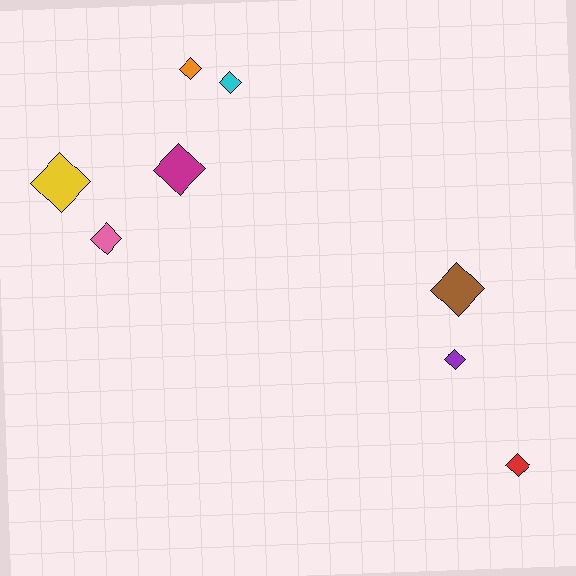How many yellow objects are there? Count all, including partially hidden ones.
There is 1 yellow object.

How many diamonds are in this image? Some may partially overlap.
There are 8 diamonds.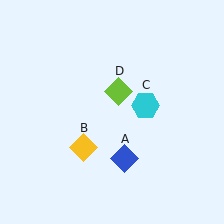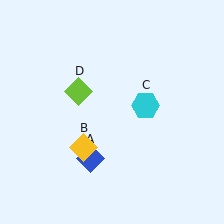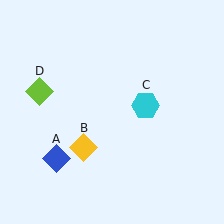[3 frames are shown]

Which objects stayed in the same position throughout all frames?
Yellow diamond (object B) and cyan hexagon (object C) remained stationary.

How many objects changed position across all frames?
2 objects changed position: blue diamond (object A), lime diamond (object D).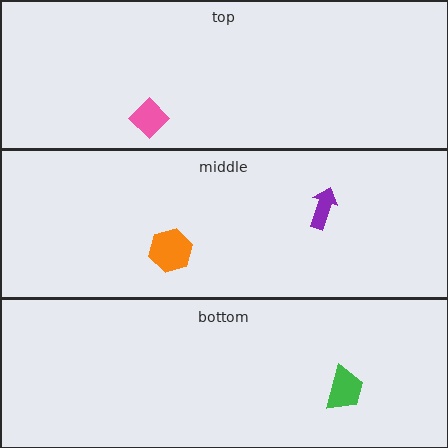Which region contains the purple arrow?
The middle region.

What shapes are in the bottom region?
The green trapezoid.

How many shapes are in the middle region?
2.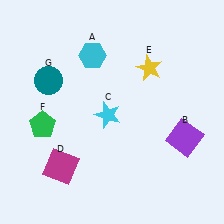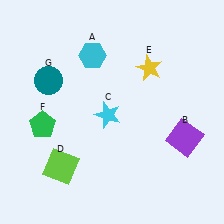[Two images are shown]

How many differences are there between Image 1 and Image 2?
There is 1 difference between the two images.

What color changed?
The square (D) changed from magenta in Image 1 to lime in Image 2.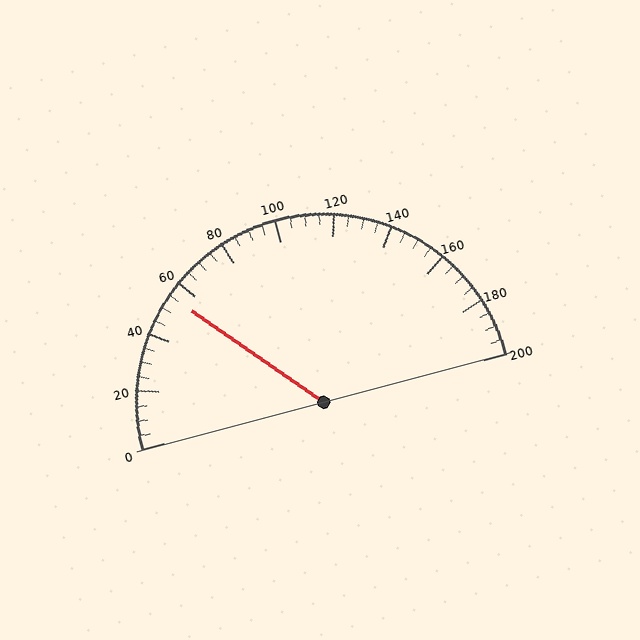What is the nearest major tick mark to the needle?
The nearest major tick mark is 60.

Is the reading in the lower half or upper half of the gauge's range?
The reading is in the lower half of the range (0 to 200).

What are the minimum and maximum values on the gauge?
The gauge ranges from 0 to 200.